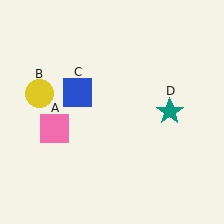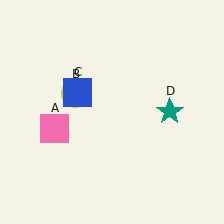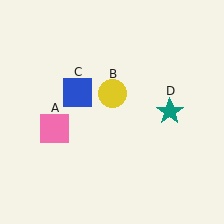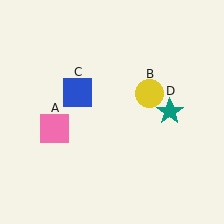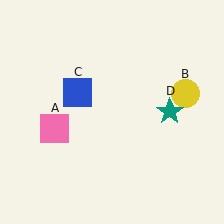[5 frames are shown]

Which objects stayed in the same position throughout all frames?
Pink square (object A) and blue square (object C) and teal star (object D) remained stationary.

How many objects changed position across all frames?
1 object changed position: yellow circle (object B).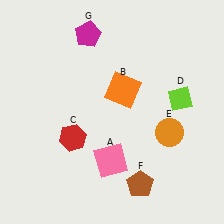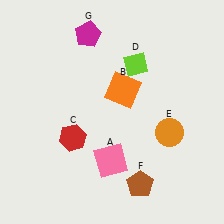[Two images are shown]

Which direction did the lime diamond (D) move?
The lime diamond (D) moved left.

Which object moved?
The lime diamond (D) moved left.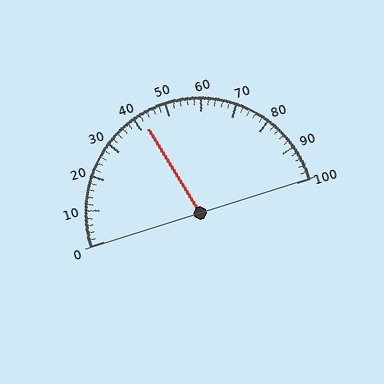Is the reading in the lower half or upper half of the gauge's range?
The reading is in the lower half of the range (0 to 100).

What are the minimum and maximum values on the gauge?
The gauge ranges from 0 to 100.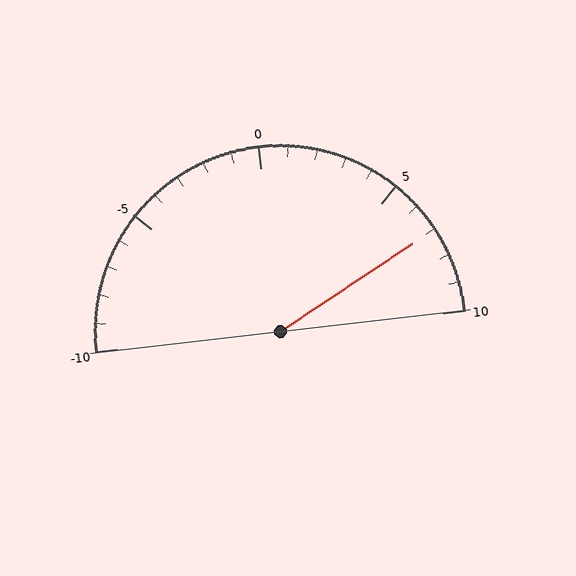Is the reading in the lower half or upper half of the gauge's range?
The reading is in the upper half of the range (-10 to 10).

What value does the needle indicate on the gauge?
The needle indicates approximately 7.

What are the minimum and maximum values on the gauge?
The gauge ranges from -10 to 10.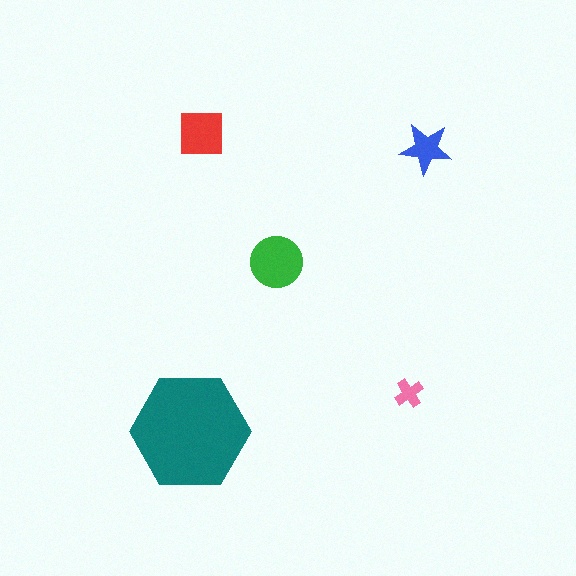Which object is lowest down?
The teal hexagon is bottommost.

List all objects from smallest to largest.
The pink cross, the blue star, the red square, the green circle, the teal hexagon.